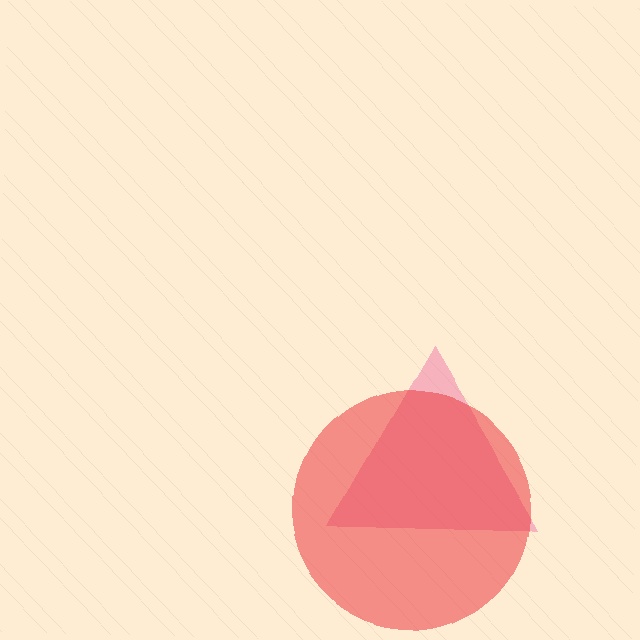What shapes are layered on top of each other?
The layered shapes are: a pink triangle, a red circle.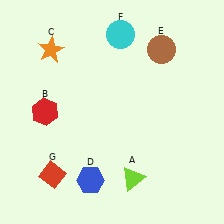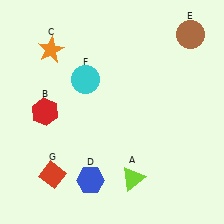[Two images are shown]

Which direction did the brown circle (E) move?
The brown circle (E) moved right.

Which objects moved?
The objects that moved are: the brown circle (E), the cyan circle (F).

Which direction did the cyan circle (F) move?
The cyan circle (F) moved down.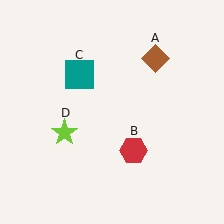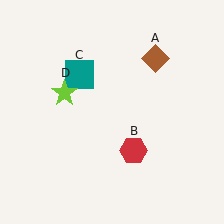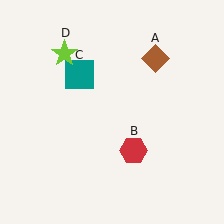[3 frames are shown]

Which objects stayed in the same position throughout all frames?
Brown diamond (object A) and red hexagon (object B) and teal square (object C) remained stationary.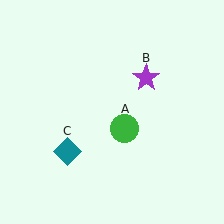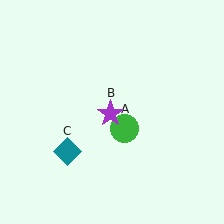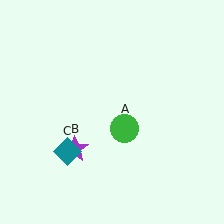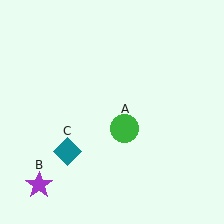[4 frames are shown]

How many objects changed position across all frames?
1 object changed position: purple star (object B).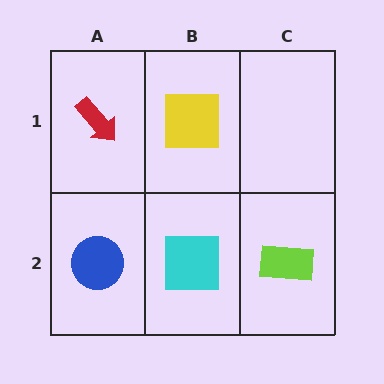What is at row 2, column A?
A blue circle.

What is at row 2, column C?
A lime rectangle.